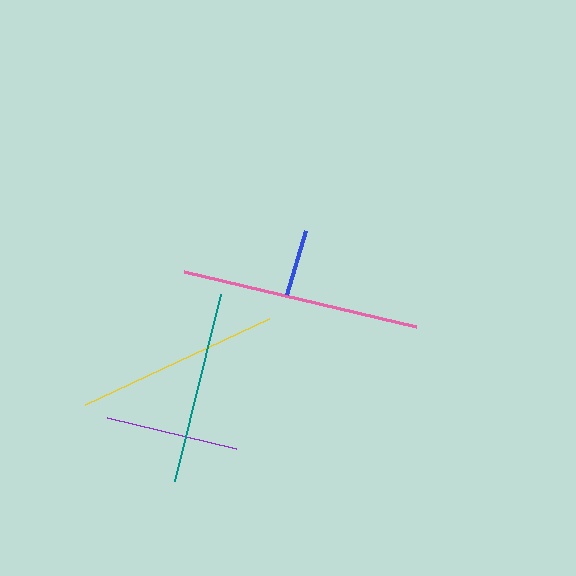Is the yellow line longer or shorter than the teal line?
The yellow line is longer than the teal line.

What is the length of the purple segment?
The purple segment is approximately 133 pixels long.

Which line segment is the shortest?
The blue line is the shortest at approximately 67 pixels.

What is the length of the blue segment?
The blue segment is approximately 67 pixels long.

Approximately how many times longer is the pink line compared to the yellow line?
The pink line is approximately 1.2 times the length of the yellow line.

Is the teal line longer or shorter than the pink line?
The pink line is longer than the teal line.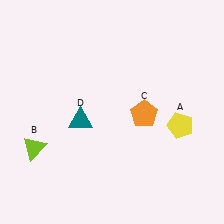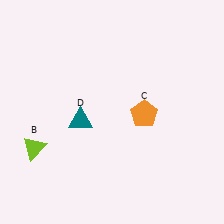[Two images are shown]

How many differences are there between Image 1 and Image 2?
There is 1 difference between the two images.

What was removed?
The yellow pentagon (A) was removed in Image 2.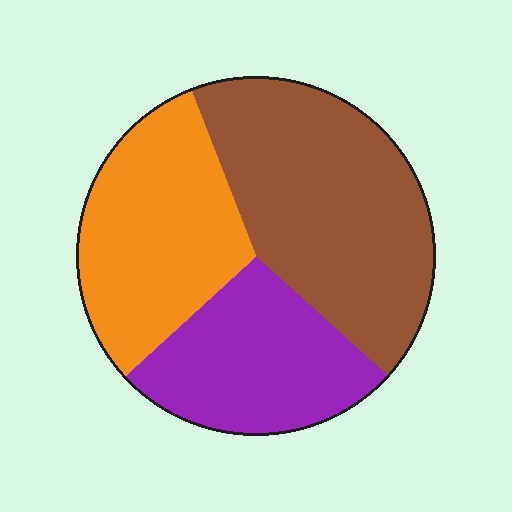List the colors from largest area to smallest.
From largest to smallest: brown, orange, purple.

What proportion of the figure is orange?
Orange covers around 30% of the figure.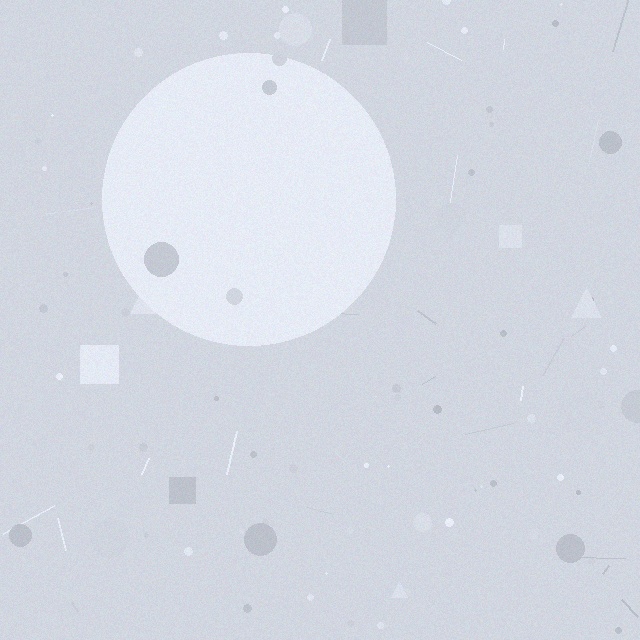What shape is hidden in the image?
A circle is hidden in the image.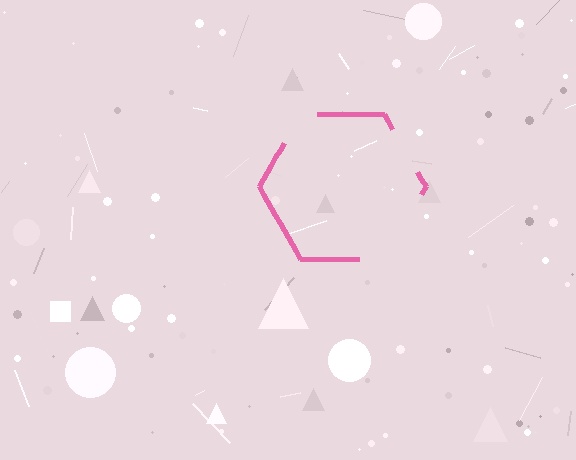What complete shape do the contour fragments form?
The contour fragments form a hexagon.